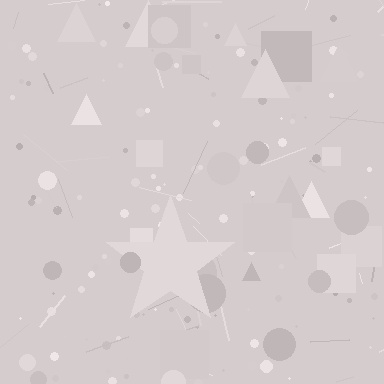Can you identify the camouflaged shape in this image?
The camouflaged shape is a star.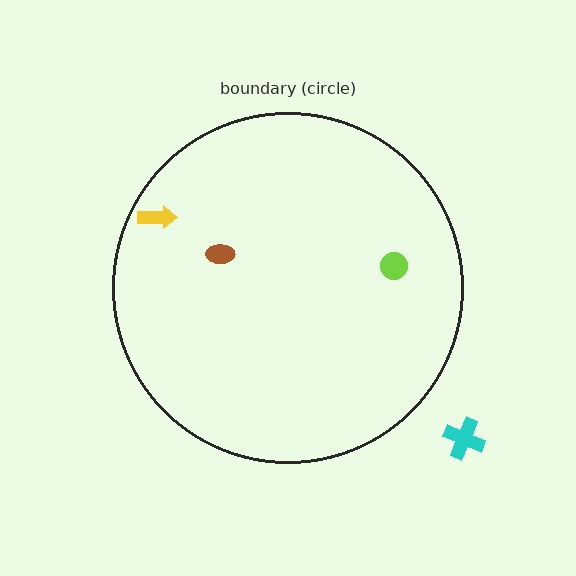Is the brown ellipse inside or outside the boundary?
Inside.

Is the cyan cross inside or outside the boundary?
Outside.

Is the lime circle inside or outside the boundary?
Inside.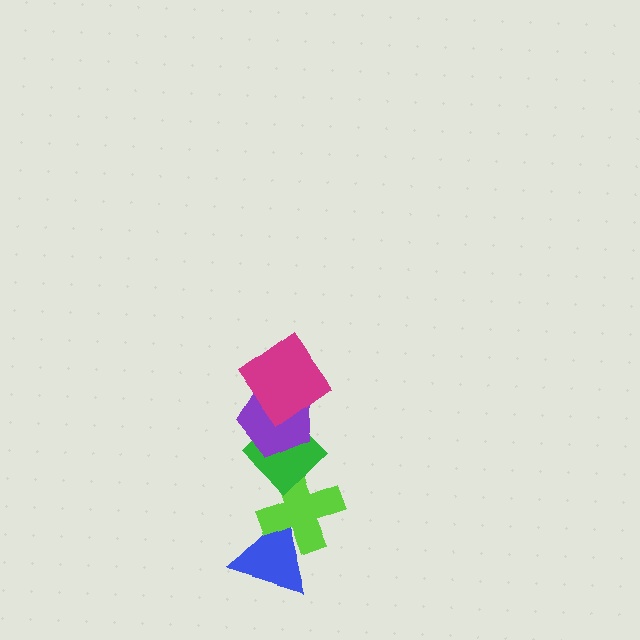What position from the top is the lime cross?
The lime cross is 4th from the top.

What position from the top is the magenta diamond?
The magenta diamond is 1st from the top.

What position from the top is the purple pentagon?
The purple pentagon is 2nd from the top.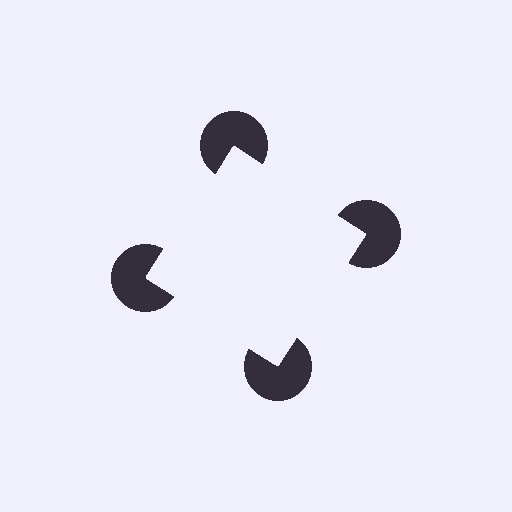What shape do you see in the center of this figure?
An illusory square — its edges are inferred from the aligned wedge cuts in the pac-man discs, not physically drawn.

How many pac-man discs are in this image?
There are 4 — one at each vertex of the illusory square.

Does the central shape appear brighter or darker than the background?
It typically appears slightly brighter than the background, even though no actual brightness change is drawn.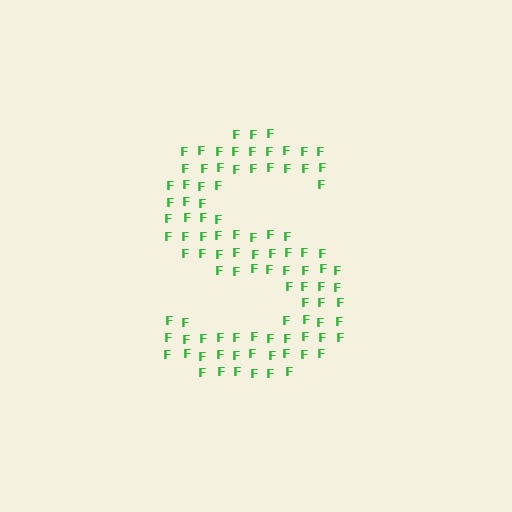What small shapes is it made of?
It is made of small letter F's.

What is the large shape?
The large shape is the letter S.